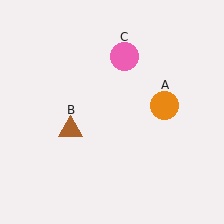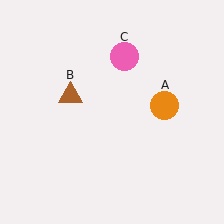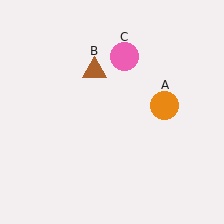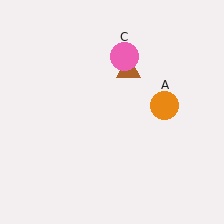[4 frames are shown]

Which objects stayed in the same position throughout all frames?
Orange circle (object A) and pink circle (object C) remained stationary.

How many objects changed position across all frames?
1 object changed position: brown triangle (object B).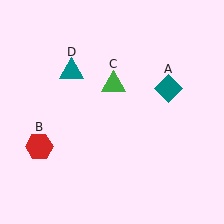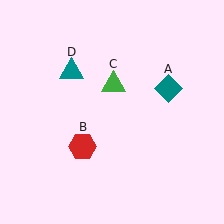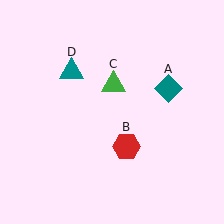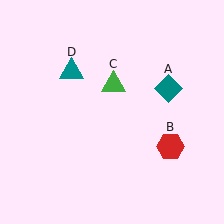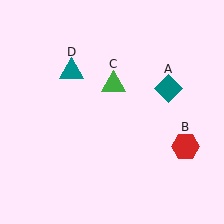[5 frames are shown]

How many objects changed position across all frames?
1 object changed position: red hexagon (object B).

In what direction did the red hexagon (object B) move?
The red hexagon (object B) moved right.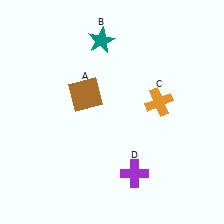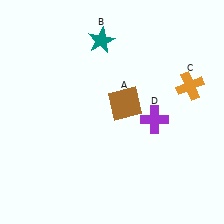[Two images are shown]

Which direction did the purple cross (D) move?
The purple cross (D) moved up.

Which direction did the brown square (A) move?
The brown square (A) moved right.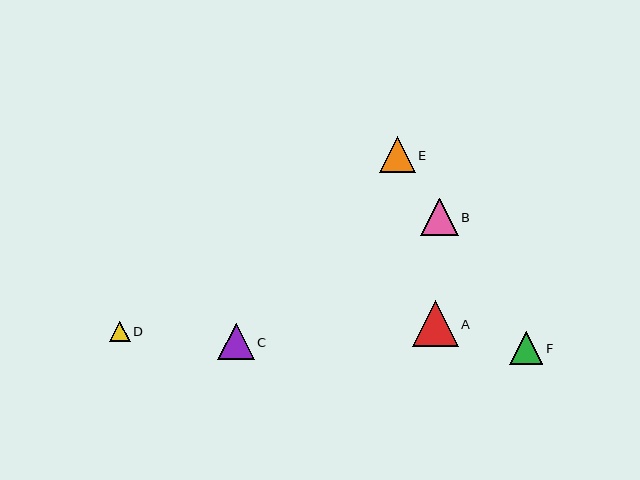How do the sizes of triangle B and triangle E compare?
Triangle B and triangle E are approximately the same size.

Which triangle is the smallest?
Triangle D is the smallest with a size of approximately 20 pixels.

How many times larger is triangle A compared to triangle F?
Triangle A is approximately 1.4 times the size of triangle F.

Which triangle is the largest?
Triangle A is the largest with a size of approximately 46 pixels.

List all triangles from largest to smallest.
From largest to smallest: A, B, C, E, F, D.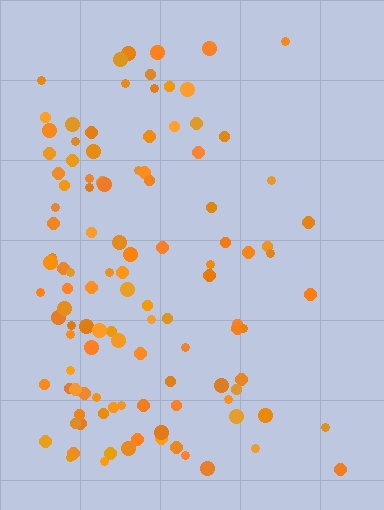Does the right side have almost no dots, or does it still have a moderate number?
Still a moderate number, just noticeably fewer than the left.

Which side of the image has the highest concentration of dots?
The left.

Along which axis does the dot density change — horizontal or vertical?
Horizontal.